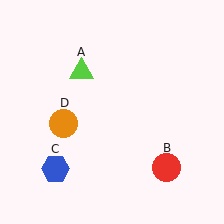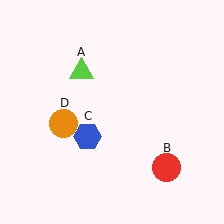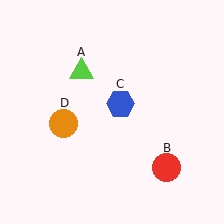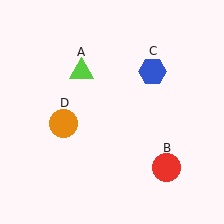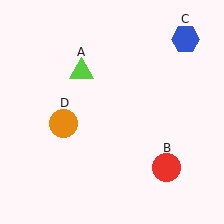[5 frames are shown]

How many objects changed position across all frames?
1 object changed position: blue hexagon (object C).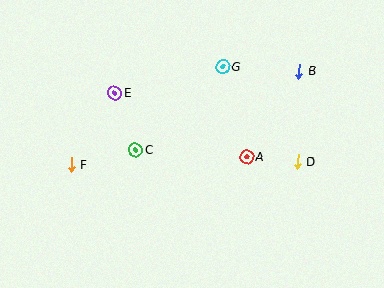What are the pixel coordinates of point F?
Point F is at (71, 164).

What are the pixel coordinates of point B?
Point B is at (299, 71).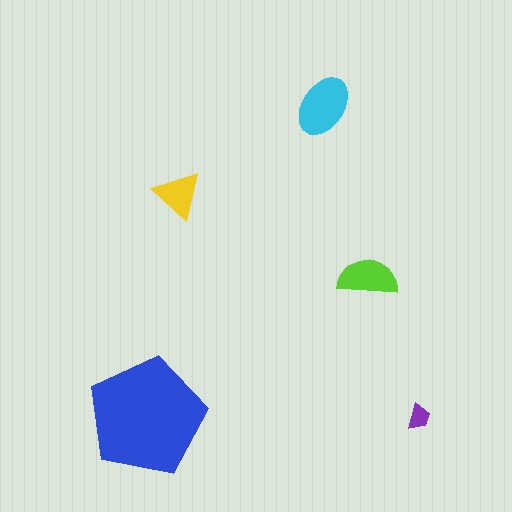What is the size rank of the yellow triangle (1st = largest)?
4th.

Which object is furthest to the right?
The purple trapezoid is rightmost.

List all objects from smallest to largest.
The purple trapezoid, the yellow triangle, the lime semicircle, the cyan ellipse, the blue pentagon.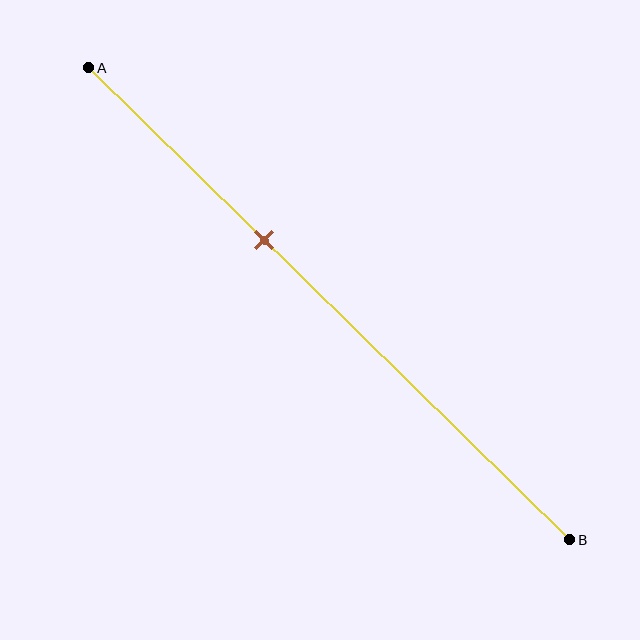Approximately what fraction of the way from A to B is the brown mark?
The brown mark is approximately 35% of the way from A to B.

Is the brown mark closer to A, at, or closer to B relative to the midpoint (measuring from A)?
The brown mark is closer to point A than the midpoint of segment AB.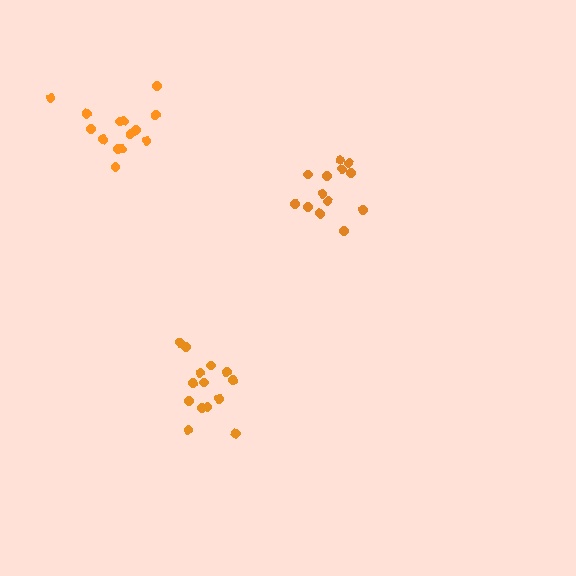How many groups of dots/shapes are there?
There are 3 groups.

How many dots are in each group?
Group 1: 13 dots, Group 2: 14 dots, Group 3: 14 dots (41 total).